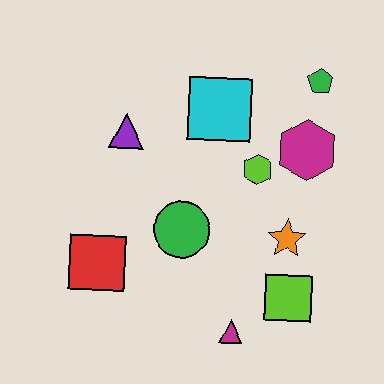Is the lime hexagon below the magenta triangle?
No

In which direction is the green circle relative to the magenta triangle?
The green circle is above the magenta triangle.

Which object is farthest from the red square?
The green pentagon is farthest from the red square.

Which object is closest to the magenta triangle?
The lime square is closest to the magenta triangle.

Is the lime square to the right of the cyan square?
Yes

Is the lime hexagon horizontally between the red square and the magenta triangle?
No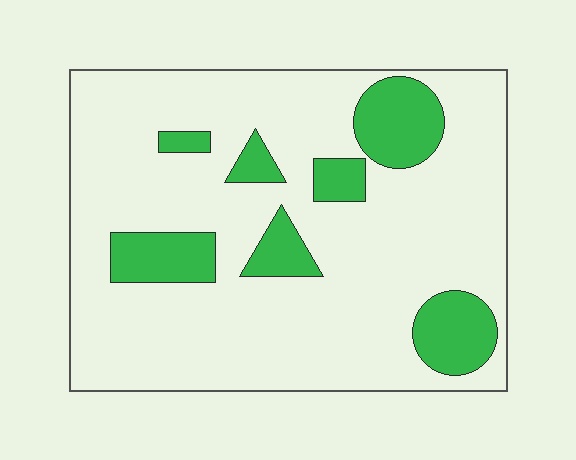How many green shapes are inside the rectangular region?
7.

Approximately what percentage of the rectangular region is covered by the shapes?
Approximately 20%.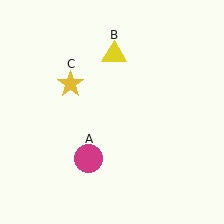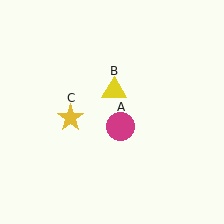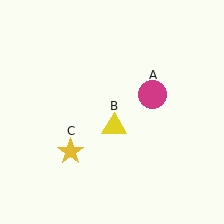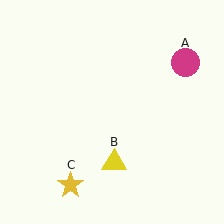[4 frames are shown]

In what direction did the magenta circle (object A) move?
The magenta circle (object A) moved up and to the right.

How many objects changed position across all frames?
3 objects changed position: magenta circle (object A), yellow triangle (object B), yellow star (object C).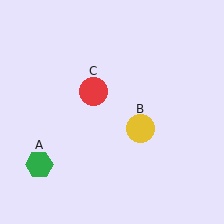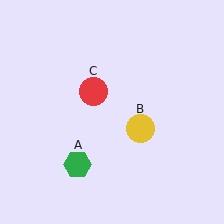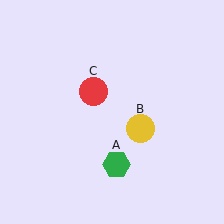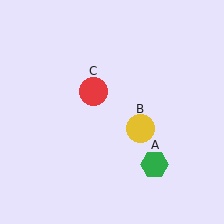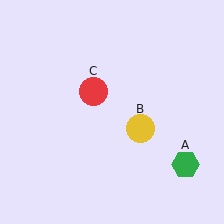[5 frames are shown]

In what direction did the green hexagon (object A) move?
The green hexagon (object A) moved right.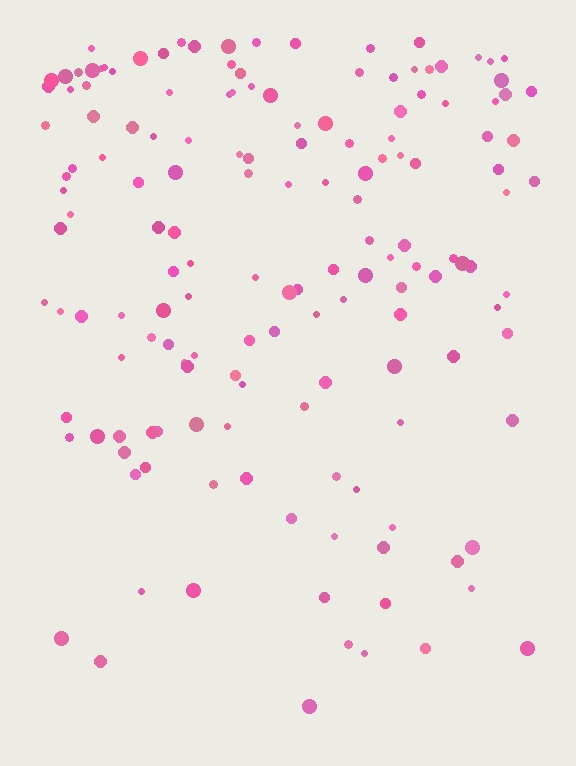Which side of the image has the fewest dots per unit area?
The bottom.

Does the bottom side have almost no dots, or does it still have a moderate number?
Still a moderate number, just noticeably fewer than the top.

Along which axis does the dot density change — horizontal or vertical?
Vertical.